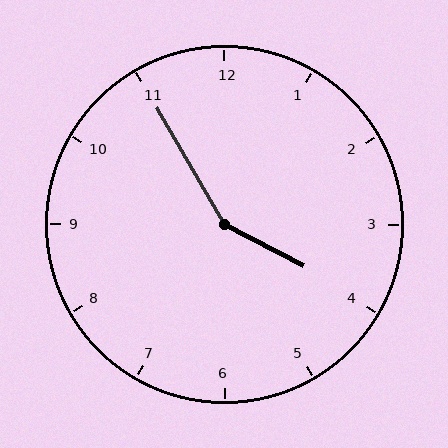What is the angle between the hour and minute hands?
Approximately 148 degrees.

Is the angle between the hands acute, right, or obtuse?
It is obtuse.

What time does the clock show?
3:55.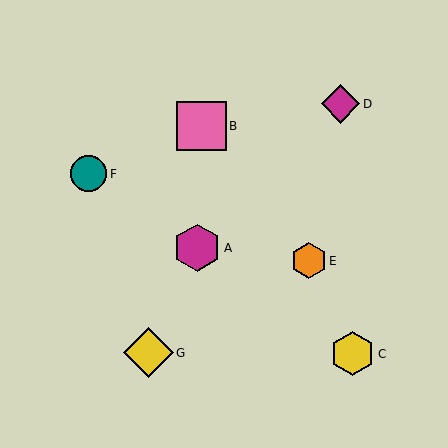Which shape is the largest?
The yellow diamond (labeled G) is the largest.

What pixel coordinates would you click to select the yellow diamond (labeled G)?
Click at (148, 353) to select the yellow diamond G.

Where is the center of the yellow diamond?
The center of the yellow diamond is at (148, 353).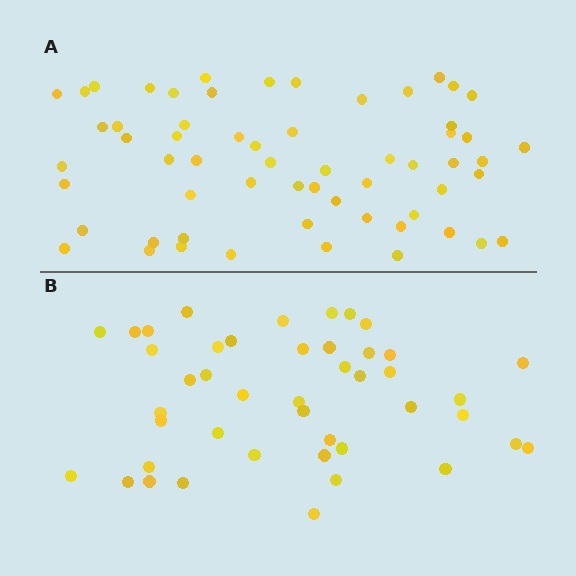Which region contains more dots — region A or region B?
Region A (the top region) has more dots.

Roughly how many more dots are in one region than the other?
Region A has approximately 15 more dots than region B.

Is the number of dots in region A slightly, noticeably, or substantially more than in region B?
Region A has noticeably more, but not dramatically so. The ratio is roughly 1.4 to 1.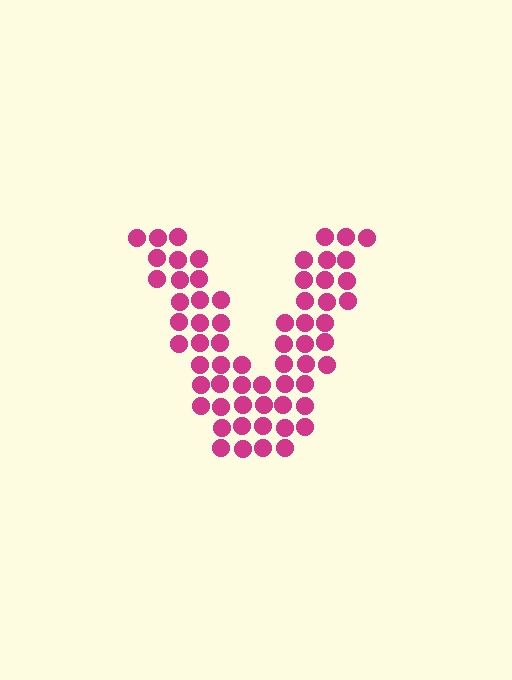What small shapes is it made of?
It is made of small circles.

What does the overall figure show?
The overall figure shows the letter V.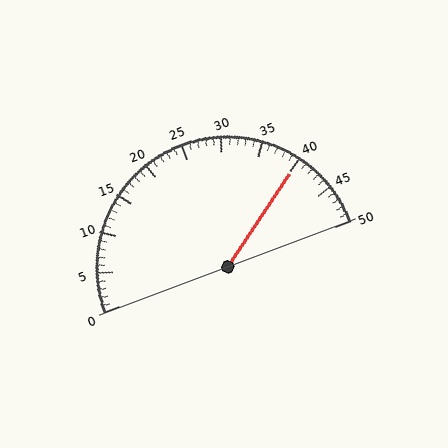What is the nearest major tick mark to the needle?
The nearest major tick mark is 40.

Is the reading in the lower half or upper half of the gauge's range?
The reading is in the upper half of the range (0 to 50).